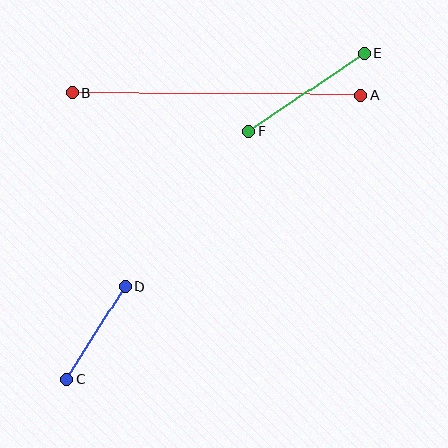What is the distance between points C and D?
The distance is approximately 109 pixels.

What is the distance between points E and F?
The distance is approximately 140 pixels.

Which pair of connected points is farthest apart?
Points A and B are farthest apart.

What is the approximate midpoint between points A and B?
The midpoint is at approximately (216, 94) pixels.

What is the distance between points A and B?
The distance is approximately 289 pixels.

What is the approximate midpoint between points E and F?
The midpoint is at approximately (306, 92) pixels.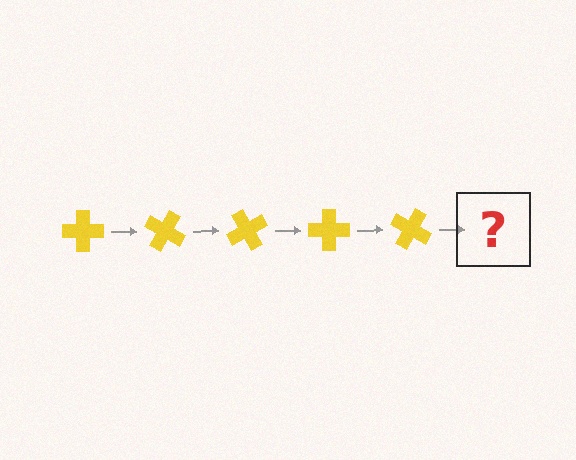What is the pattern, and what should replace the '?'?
The pattern is that the cross rotates 30 degrees each step. The '?' should be a yellow cross rotated 150 degrees.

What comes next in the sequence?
The next element should be a yellow cross rotated 150 degrees.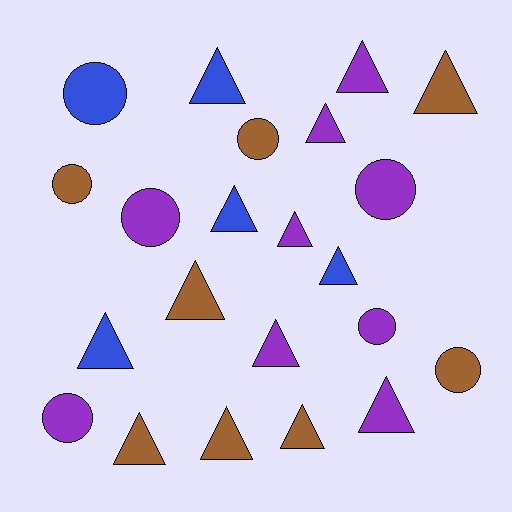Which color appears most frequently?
Purple, with 9 objects.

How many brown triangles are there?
There are 5 brown triangles.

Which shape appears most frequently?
Triangle, with 14 objects.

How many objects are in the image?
There are 22 objects.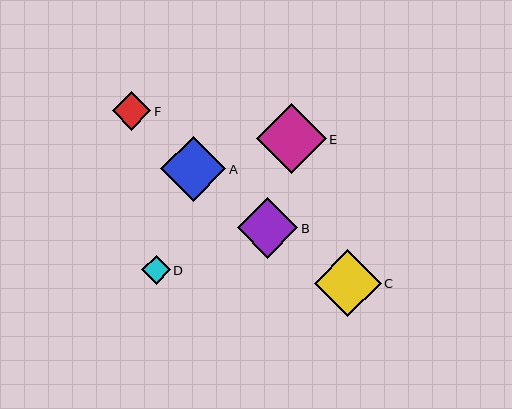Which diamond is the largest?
Diamond E is the largest with a size of approximately 70 pixels.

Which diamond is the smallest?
Diamond D is the smallest with a size of approximately 29 pixels.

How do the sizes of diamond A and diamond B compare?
Diamond A and diamond B are approximately the same size.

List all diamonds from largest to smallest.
From largest to smallest: E, C, A, B, F, D.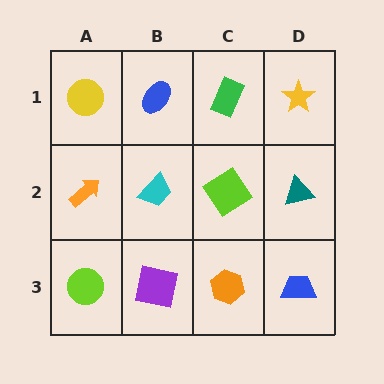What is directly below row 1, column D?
A teal triangle.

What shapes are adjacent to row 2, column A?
A yellow circle (row 1, column A), a lime circle (row 3, column A), a cyan trapezoid (row 2, column B).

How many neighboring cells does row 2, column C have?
4.